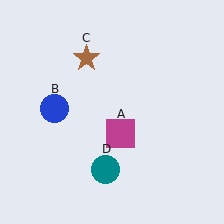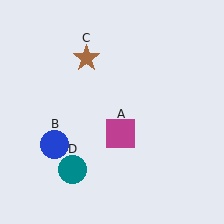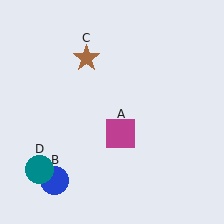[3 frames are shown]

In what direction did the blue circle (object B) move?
The blue circle (object B) moved down.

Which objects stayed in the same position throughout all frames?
Magenta square (object A) and brown star (object C) remained stationary.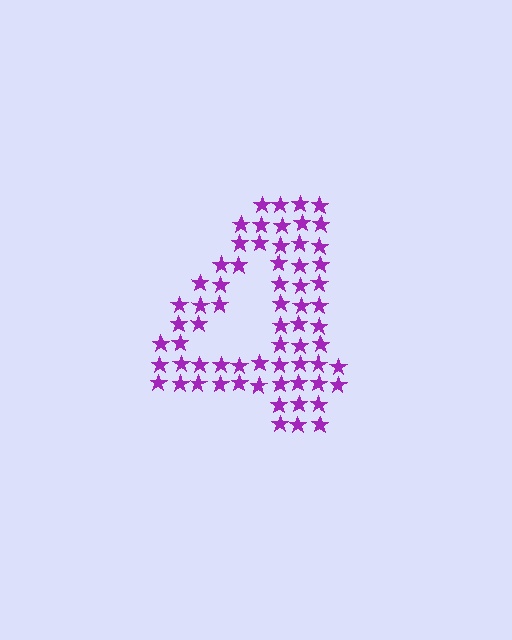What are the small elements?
The small elements are stars.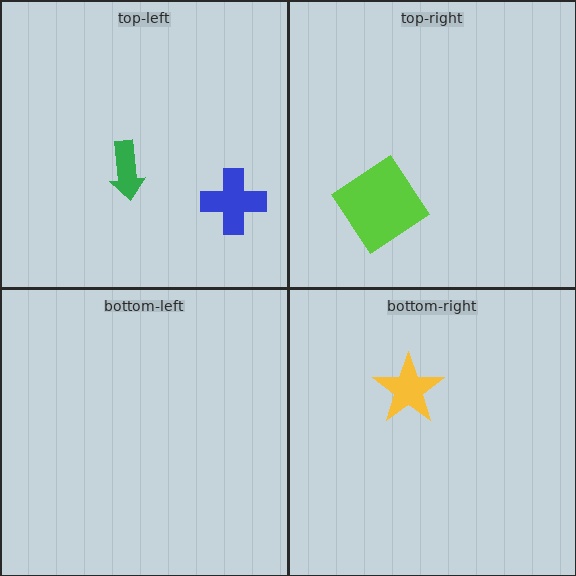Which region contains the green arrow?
The top-left region.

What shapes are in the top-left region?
The green arrow, the blue cross.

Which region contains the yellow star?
The bottom-right region.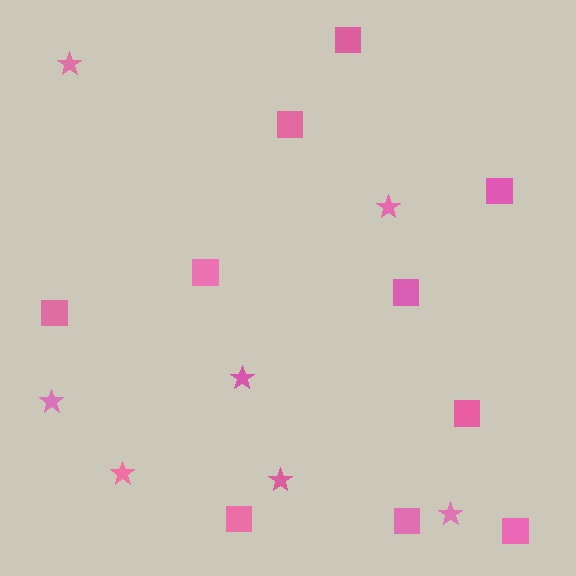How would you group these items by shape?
There are 2 groups: one group of squares (10) and one group of stars (7).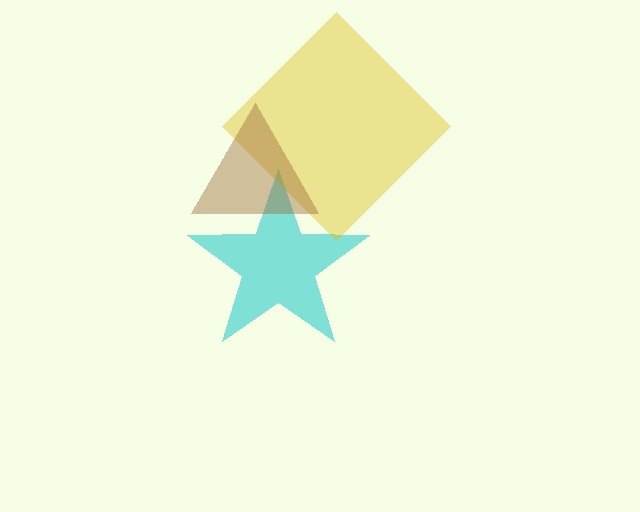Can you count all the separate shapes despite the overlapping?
Yes, there are 3 separate shapes.